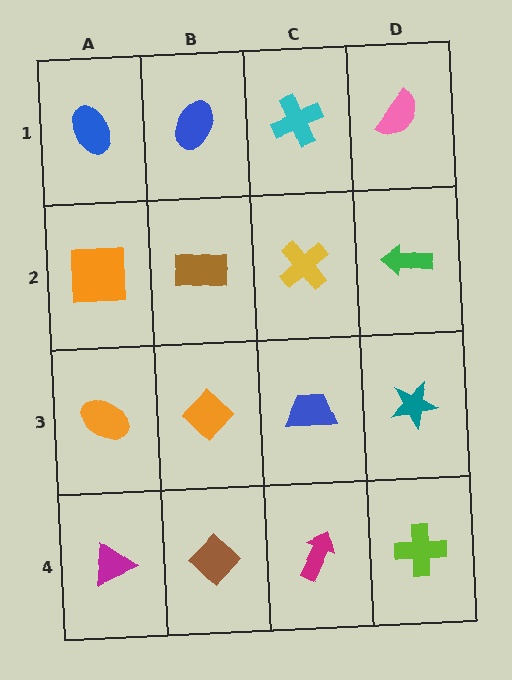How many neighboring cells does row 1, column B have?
3.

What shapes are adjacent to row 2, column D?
A pink semicircle (row 1, column D), a teal star (row 3, column D), a yellow cross (row 2, column C).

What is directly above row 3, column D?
A green arrow.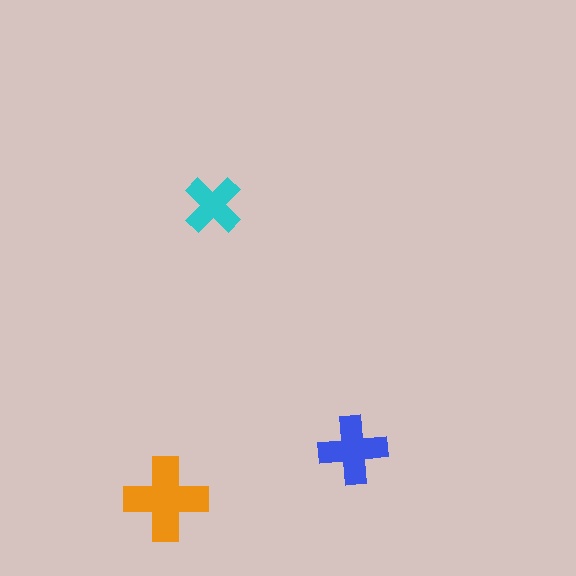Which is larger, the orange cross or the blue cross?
The orange one.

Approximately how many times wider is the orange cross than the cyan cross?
About 1.5 times wider.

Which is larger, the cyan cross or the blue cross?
The blue one.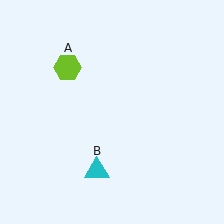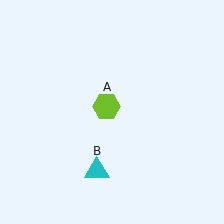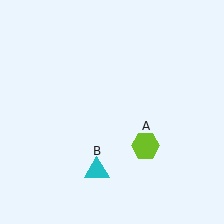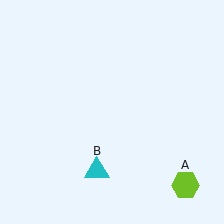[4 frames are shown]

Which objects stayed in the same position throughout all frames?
Cyan triangle (object B) remained stationary.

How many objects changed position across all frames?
1 object changed position: lime hexagon (object A).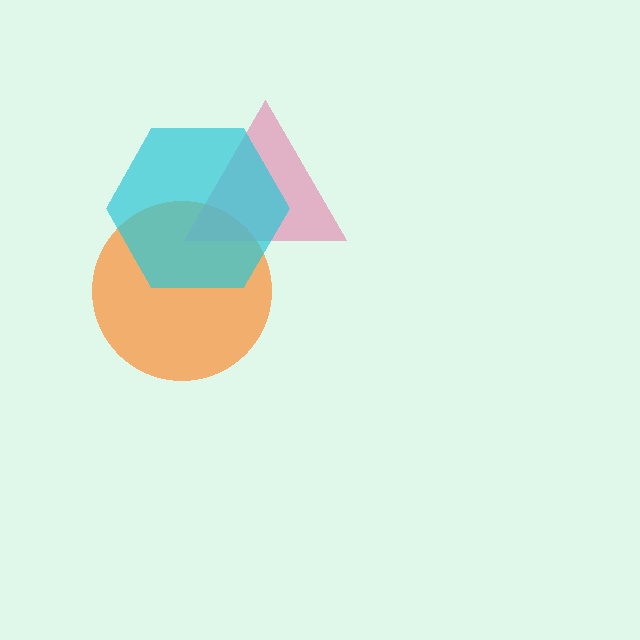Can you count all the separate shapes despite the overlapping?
Yes, there are 3 separate shapes.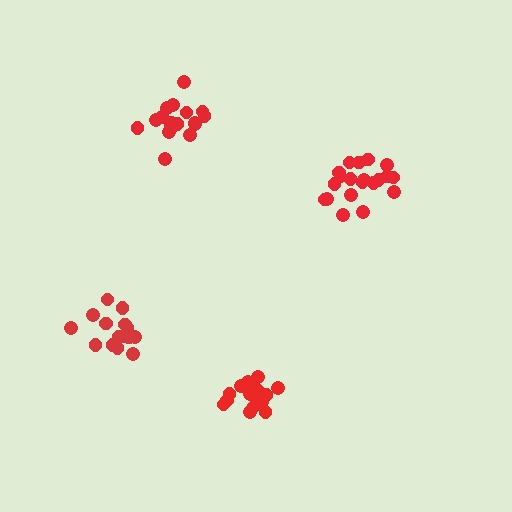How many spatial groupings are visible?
There are 4 spatial groupings.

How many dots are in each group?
Group 1: 16 dots, Group 2: 15 dots, Group 3: 18 dots, Group 4: 20 dots (69 total).